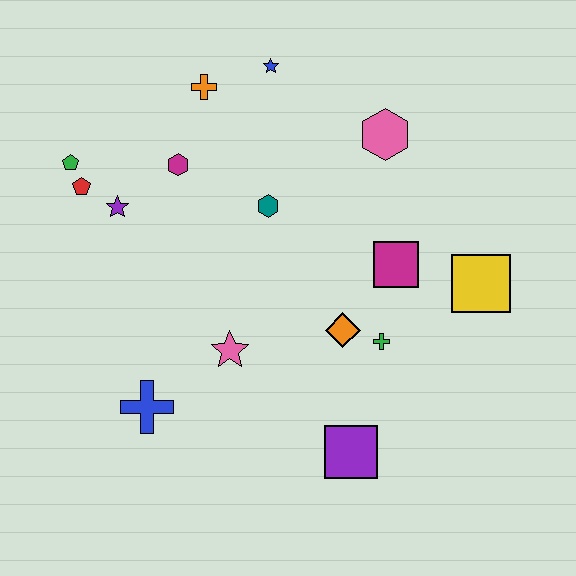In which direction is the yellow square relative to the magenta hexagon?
The yellow square is to the right of the magenta hexagon.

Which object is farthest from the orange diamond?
The green pentagon is farthest from the orange diamond.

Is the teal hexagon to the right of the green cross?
No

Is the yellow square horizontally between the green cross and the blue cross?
No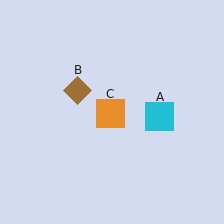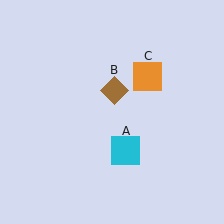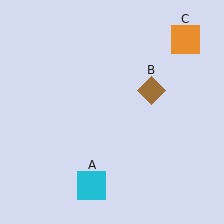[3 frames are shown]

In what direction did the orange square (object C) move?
The orange square (object C) moved up and to the right.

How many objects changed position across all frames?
3 objects changed position: cyan square (object A), brown diamond (object B), orange square (object C).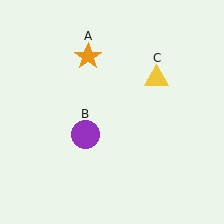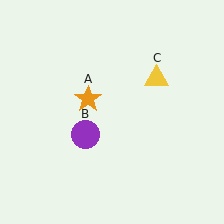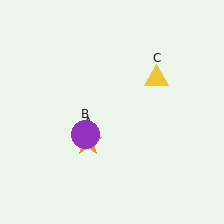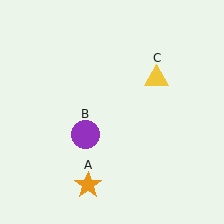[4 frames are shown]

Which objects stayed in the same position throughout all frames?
Purple circle (object B) and yellow triangle (object C) remained stationary.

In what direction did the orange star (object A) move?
The orange star (object A) moved down.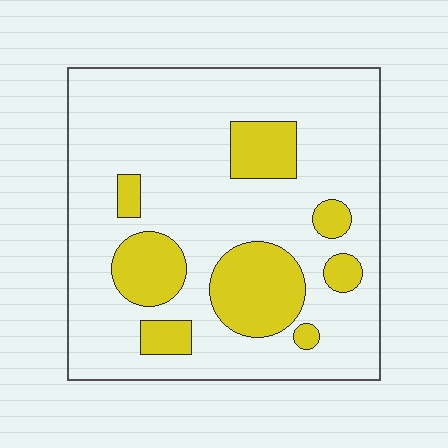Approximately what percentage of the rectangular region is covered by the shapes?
Approximately 20%.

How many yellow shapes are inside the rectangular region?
8.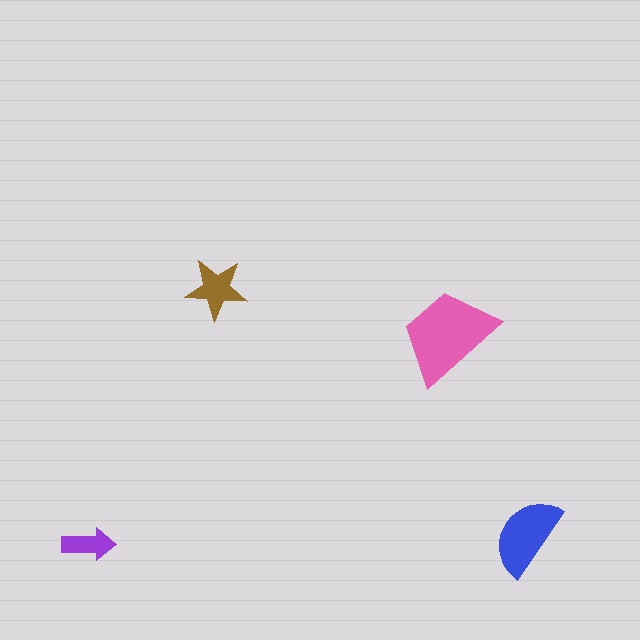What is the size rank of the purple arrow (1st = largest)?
4th.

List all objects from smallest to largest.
The purple arrow, the brown star, the blue semicircle, the pink trapezoid.